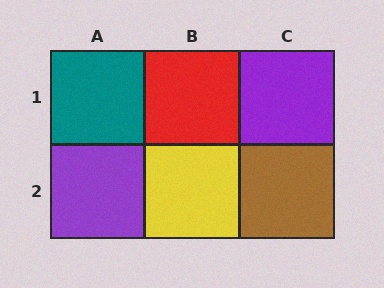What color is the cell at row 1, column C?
Purple.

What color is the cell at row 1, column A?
Teal.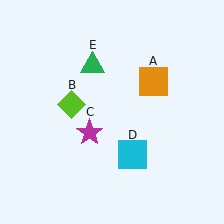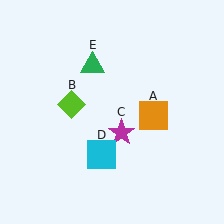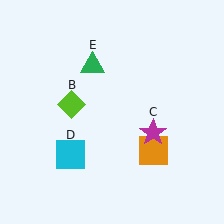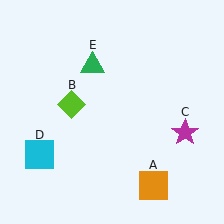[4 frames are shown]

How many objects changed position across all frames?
3 objects changed position: orange square (object A), magenta star (object C), cyan square (object D).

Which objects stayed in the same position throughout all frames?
Lime diamond (object B) and green triangle (object E) remained stationary.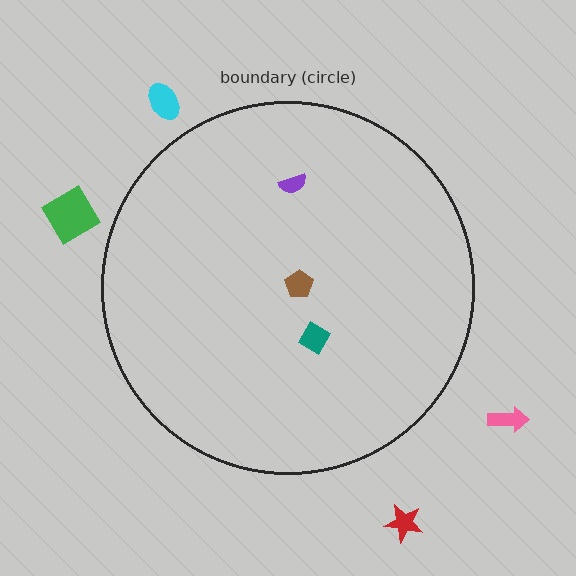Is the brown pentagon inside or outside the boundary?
Inside.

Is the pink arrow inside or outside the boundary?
Outside.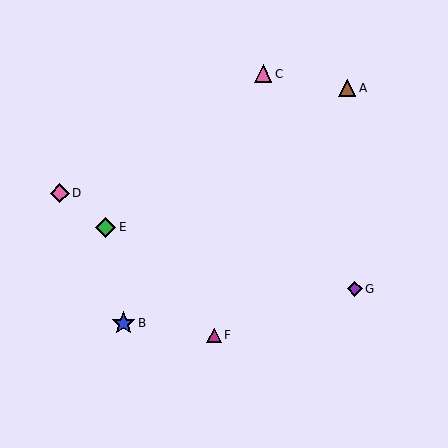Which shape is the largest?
The blue star (labeled B) is the largest.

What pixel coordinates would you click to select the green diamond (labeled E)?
Click at (106, 227) to select the green diamond E.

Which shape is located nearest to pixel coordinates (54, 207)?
The pink diamond (labeled D) at (60, 193) is nearest to that location.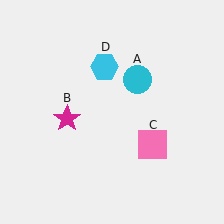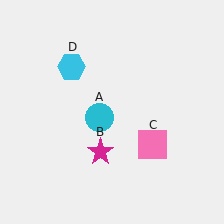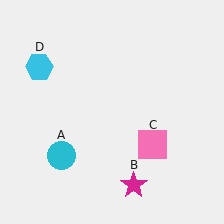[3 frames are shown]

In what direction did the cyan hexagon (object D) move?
The cyan hexagon (object D) moved left.